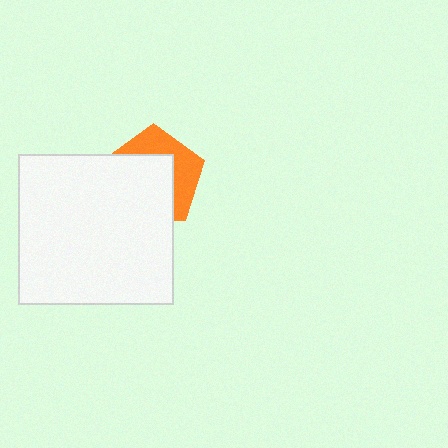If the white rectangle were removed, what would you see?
You would see the complete orange pentagon.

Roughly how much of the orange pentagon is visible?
A small part of it is visible (roughly 40%).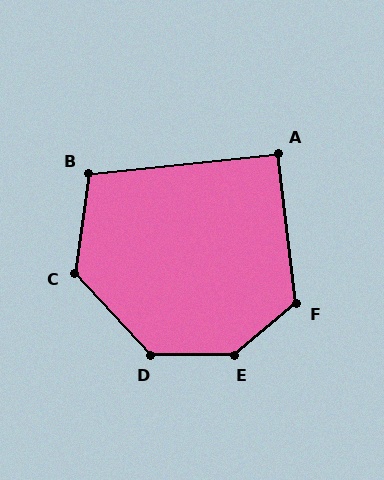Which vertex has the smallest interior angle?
A, at approximately 91 degrees.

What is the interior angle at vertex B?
Approximately 104 degrees (obtuse).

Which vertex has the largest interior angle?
E, at approximately 141 degrees.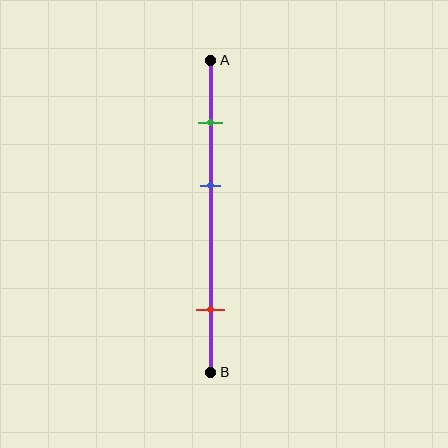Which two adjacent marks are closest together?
The green and blue marks are the closest adjacent pair.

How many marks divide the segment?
There are 3 marks dividing the segment.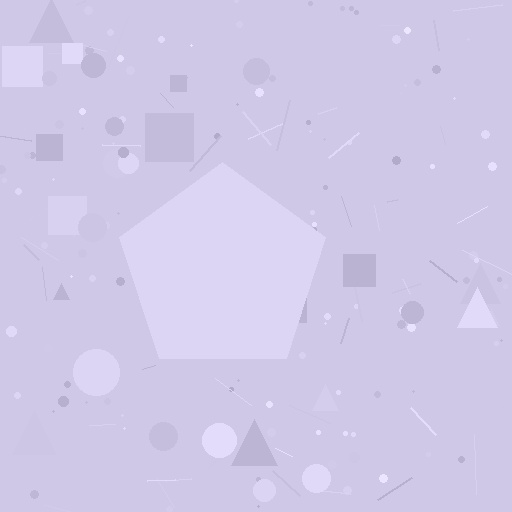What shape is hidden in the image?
A pentagon is hidden in the image.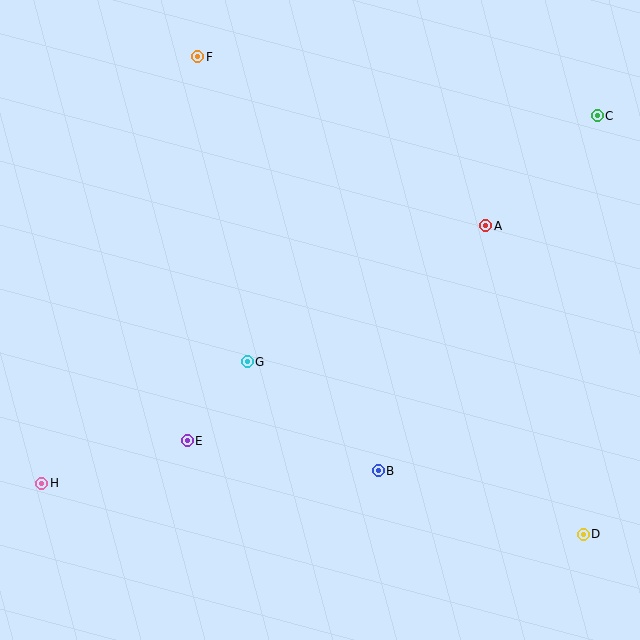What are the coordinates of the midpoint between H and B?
The midpoint between H and B is at (210, 477).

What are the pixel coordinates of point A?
Point A is at (486, 226).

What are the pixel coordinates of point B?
Point B is at (378, 471).